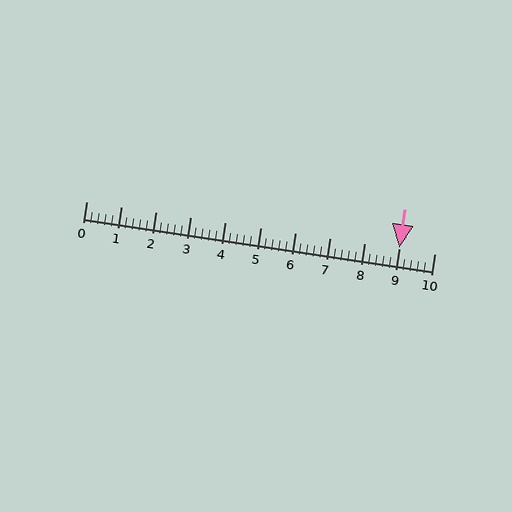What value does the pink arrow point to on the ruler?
The pink arrow points to approximately 9.0.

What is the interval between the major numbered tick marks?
The major tick marks are spaced 1 units apart.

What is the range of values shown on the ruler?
The ruler shows values from 0 to 10.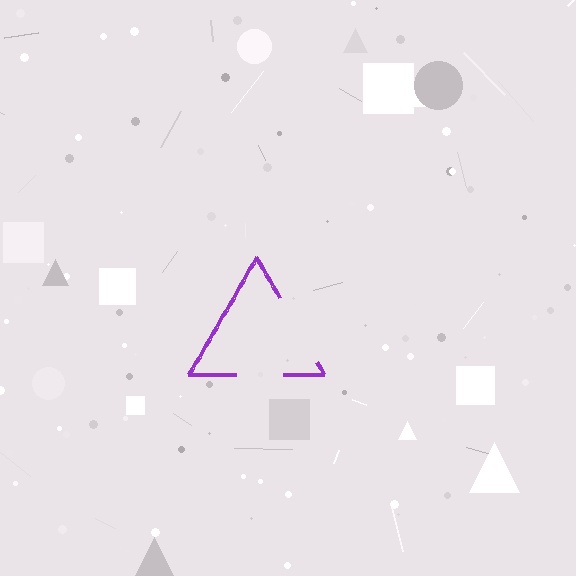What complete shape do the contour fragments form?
The contour fragments form a triangle.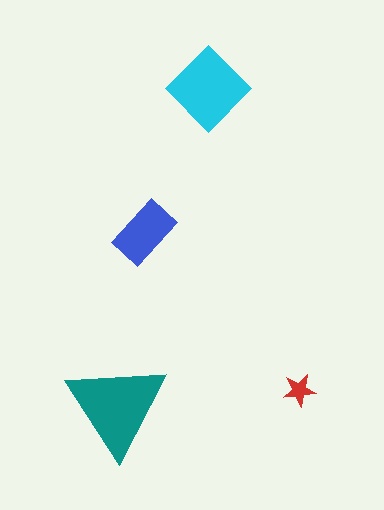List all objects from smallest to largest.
The red star, the blue rectangle, the cyan diamond, the teal triangle.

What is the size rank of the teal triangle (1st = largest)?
1st.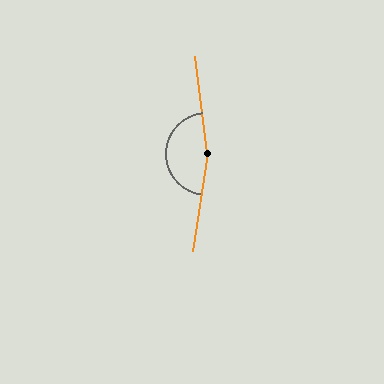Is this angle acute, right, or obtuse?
It is obtuse.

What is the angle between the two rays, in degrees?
Approximately 165 degrees.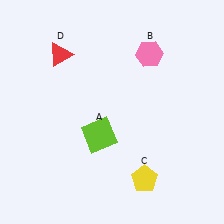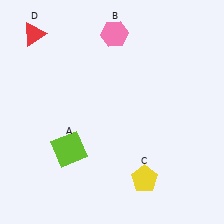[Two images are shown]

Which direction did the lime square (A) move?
The lime square (A) moved left.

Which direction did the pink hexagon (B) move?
The pink hexagon (B) moved left.